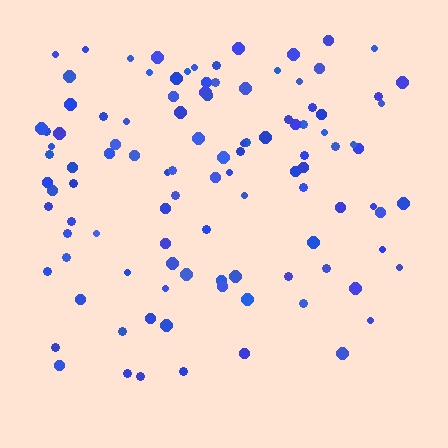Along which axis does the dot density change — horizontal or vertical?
Vertical.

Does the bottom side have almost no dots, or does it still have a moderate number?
Still a moderate number, just noticeably fewer than the top.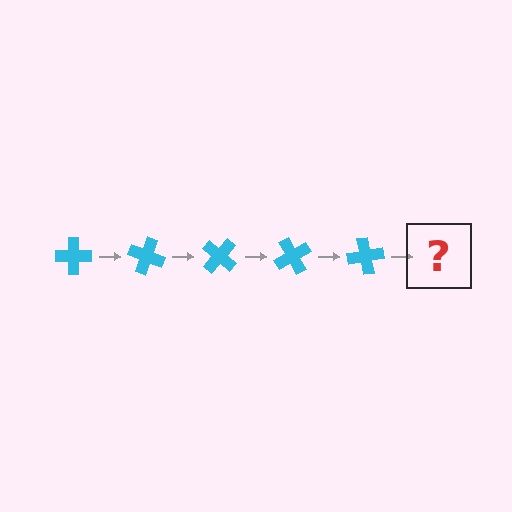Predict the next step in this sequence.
The next step is a cyan cross rotated 100 degrees.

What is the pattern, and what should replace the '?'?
The pattern is that the cross rotates 20 degrees each step. The '?' should be a cyan cross rotated 100 degrees.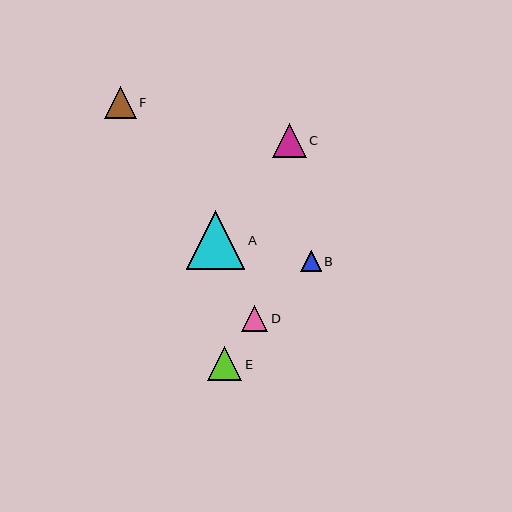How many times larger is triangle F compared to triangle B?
Triangle F is approximately 1.6 times the size of triangle B.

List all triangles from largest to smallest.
From largest to smallest: A, E, C, F, D, B.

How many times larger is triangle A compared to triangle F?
Triangle A is approximately 1.8 times the size of triangle F.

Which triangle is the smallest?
Triangle B is the smallest with a size of approximately 20 pixels.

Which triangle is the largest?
Triangle A is the largest with a size of approximately 58 pixels.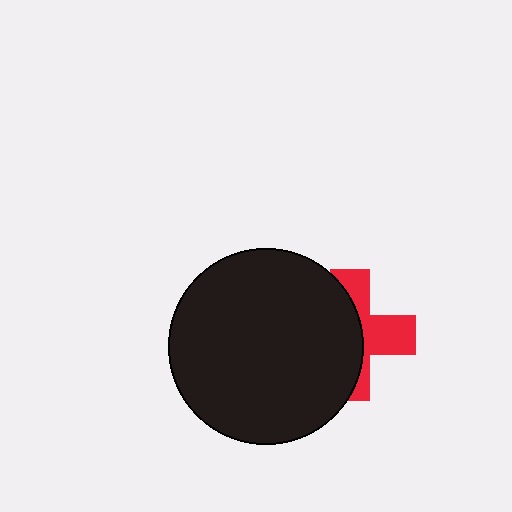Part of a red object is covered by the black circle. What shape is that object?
It is a cross.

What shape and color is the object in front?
The object in front is a black circle.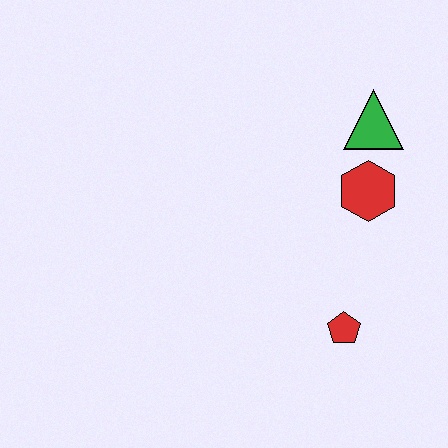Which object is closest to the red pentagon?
The red hexagon is closest to the red pentagon.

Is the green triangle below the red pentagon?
No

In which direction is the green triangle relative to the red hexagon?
The green triangle is above the red hexagon.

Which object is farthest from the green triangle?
The red pentagon is farthest from the green triangle.